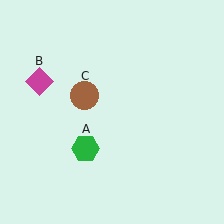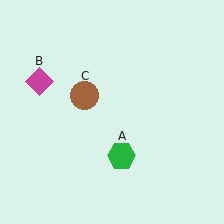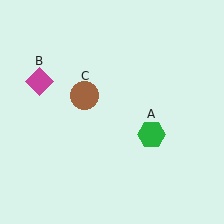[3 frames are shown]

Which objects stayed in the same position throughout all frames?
Magenta diamond (object B) and brown circle (object C) remained stationary.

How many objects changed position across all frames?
1 object changed position: green hexagon (object A).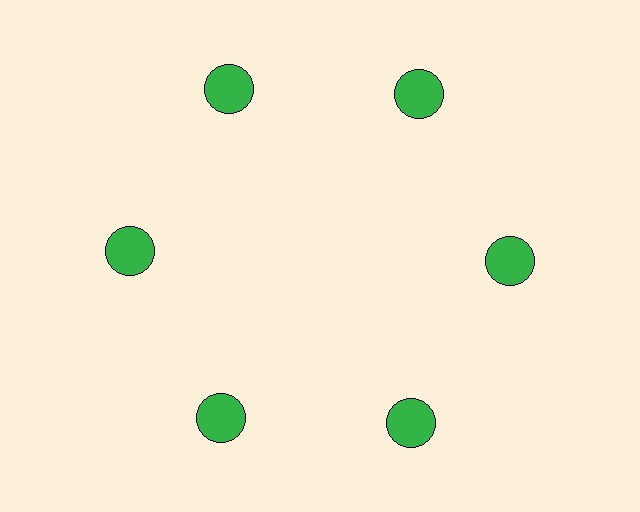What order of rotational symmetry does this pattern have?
This pattern has 6-fold rotational symmetry.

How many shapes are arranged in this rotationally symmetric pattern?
There are 6 shapes, arranged in 6 groups of 1.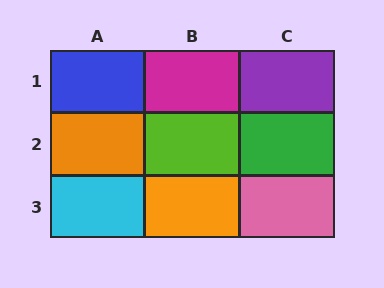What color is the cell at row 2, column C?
Green.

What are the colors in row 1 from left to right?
Blue, magenta, purple.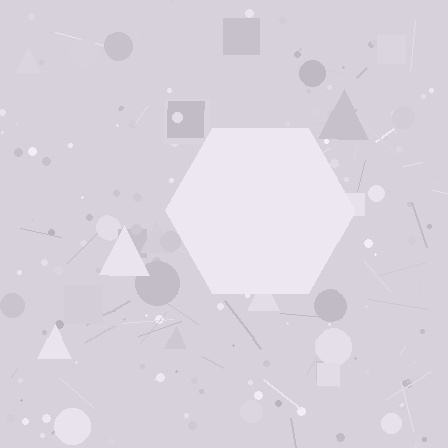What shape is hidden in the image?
A hexagon is hidden in the image.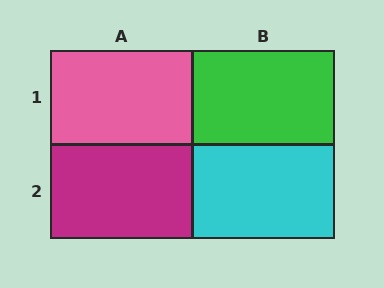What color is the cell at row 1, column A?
Pink.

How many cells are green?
1 cell is green.